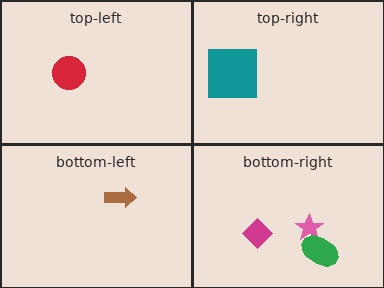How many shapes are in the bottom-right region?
3.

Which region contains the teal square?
The top-right region.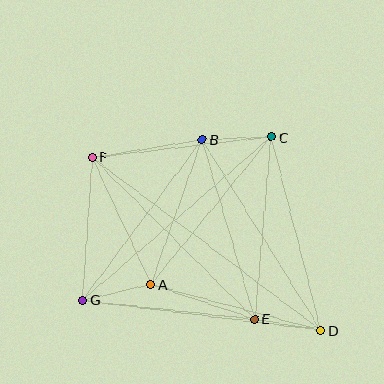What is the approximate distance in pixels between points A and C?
The distance between A and C is approximately 190 pixels.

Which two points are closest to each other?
Points D and E are closest to each other.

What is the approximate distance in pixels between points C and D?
The distance between C and D is approximately 200 pixels.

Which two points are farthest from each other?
Points D and F are farthest from each other.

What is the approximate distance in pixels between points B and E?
The distance between B and E is approximately 187 pixels.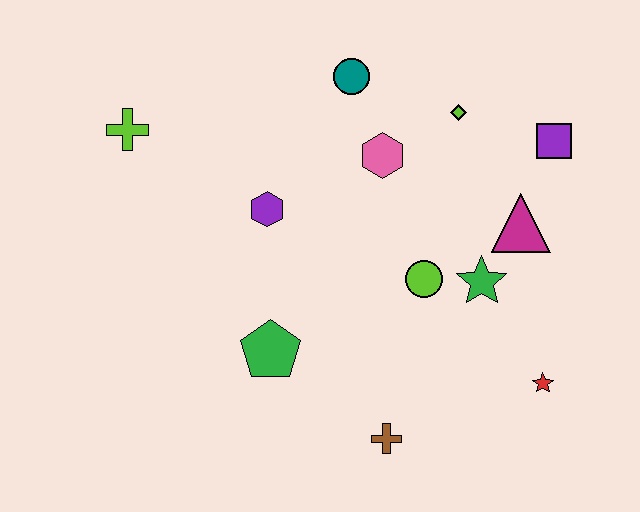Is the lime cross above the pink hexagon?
Yes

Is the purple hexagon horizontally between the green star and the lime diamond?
No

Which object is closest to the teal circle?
The pink hexagon is closest to the teal circle.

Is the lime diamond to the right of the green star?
No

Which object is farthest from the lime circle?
The lime cross is farthest from the lime circle.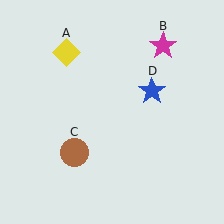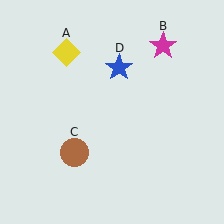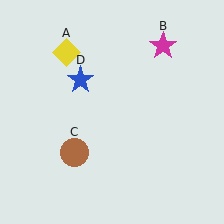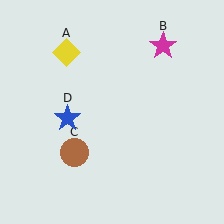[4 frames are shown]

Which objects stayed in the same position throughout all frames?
Yellow diamond (object A) and magenta star (object B) and brown circle (object C) remained stationary.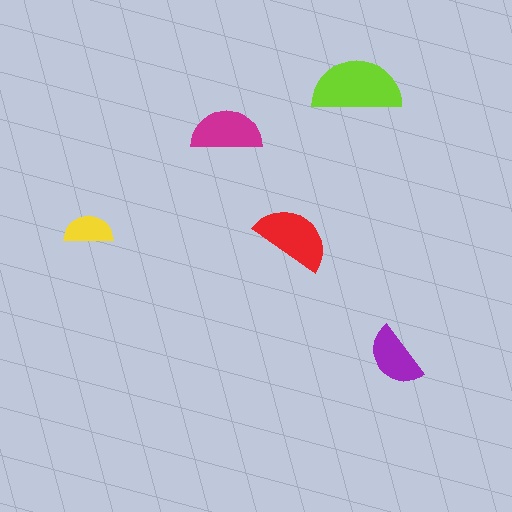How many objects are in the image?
There are 5 objects in the image.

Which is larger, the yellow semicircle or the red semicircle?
The red one.